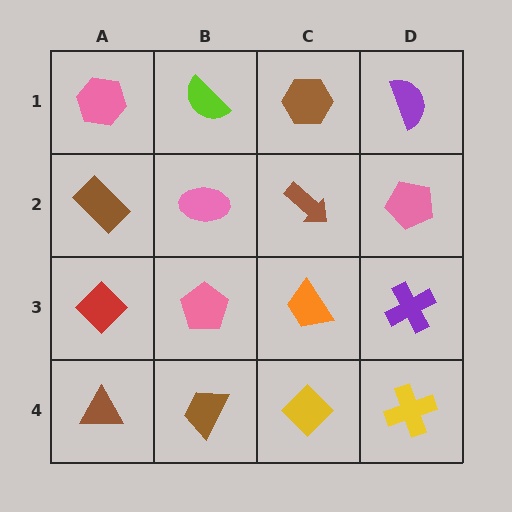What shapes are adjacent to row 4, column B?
A pink pentagon (row 3, column B), a brown triangle (row 4, column A), a yellow diamond (row 4, column C).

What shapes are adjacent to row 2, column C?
A brown hexagon (row 1, column C), an orange trapezoid (row 3, column C), a pink ellipse (row 2, column B), a pink pentagon (row 2, column D).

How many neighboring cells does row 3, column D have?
3.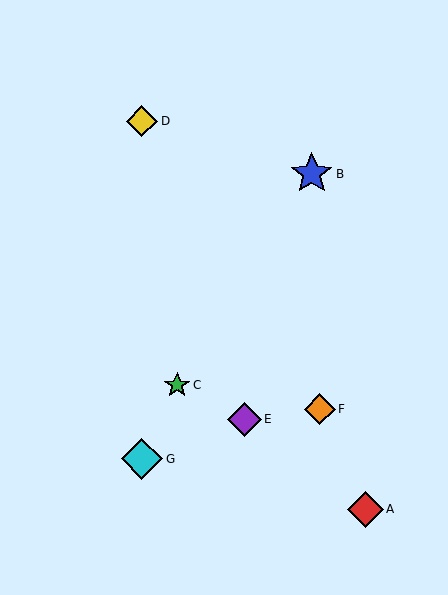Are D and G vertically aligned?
Yes, both are at x≈142.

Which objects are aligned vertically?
Objects D, G are aligned vertically.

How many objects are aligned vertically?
2 objects (D, G) are aligned vertically.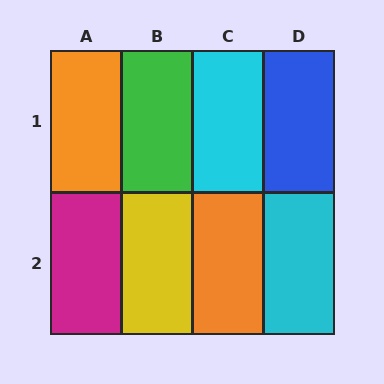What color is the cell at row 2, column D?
Cyan.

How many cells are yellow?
1 cell is yellow.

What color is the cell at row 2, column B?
Yellow.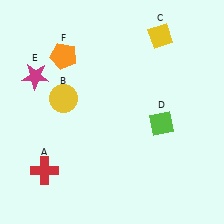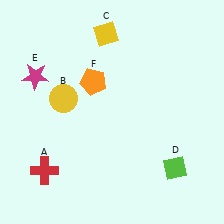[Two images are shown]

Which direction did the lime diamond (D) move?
The lime diamond (D) moved down.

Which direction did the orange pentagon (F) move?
The orange pentagon (F) moved right.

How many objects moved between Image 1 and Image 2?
3 objects moved between the two images.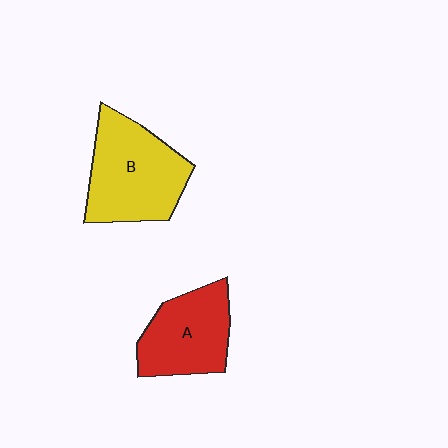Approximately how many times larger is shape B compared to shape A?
Approximately 1.2 times.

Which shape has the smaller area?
Shape A (red).